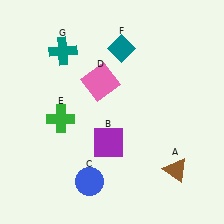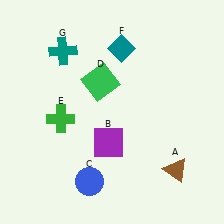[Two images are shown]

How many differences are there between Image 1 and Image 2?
There is 1 difference between the two images.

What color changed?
The square (D) changed from pink in Image 1 to green in Image 2.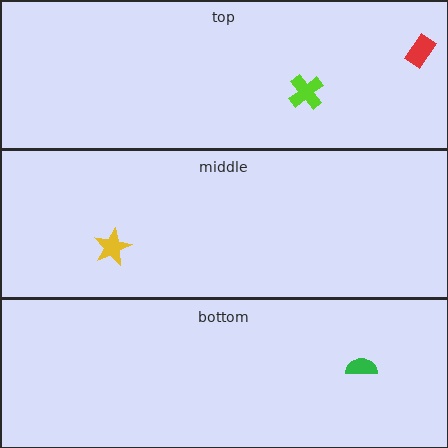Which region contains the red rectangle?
The top region.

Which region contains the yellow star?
The middle region.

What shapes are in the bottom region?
The green semicircle.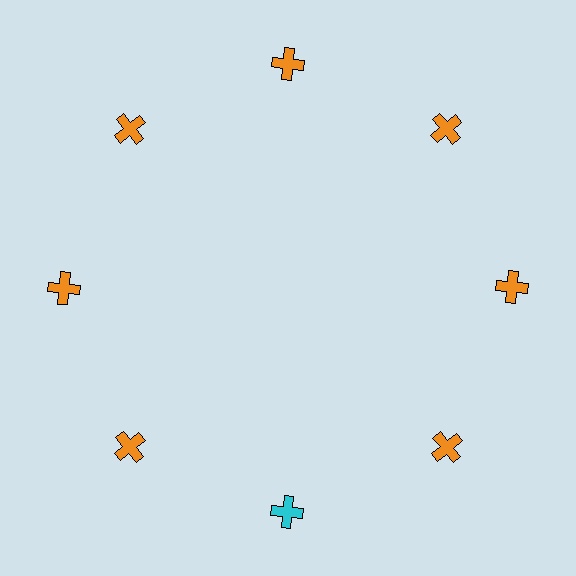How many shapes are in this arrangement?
There are 8 shapes arranged in a ring pattern.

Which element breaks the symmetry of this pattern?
The cyan cross at roughly the 6 o'clock position breaks the symmetry. All other shapes are orange crosses.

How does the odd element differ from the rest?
It has a different color: cyan instead of orange.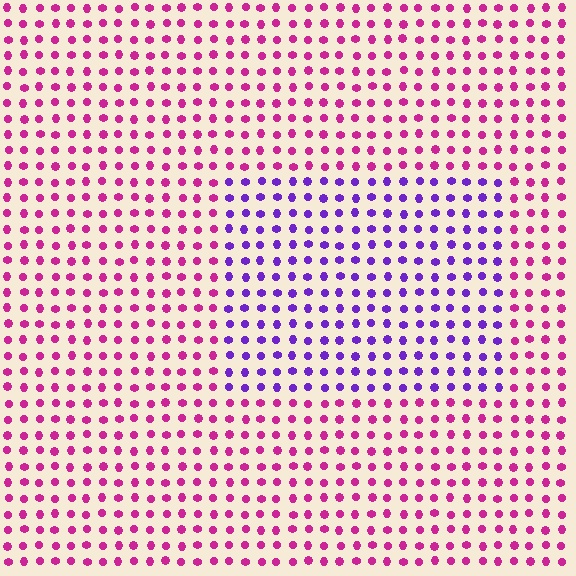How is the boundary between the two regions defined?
The boundary is defined purely by a slight shift in hue (about 52 degrees). Spacing, size, and orientation are identical on both sides.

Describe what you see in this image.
The image is filled with small magenta elements in a uniform arrangement. A rectangle-shaped region is visible where the elements are tinted to a slightly different hue, forming a subtle color boundary.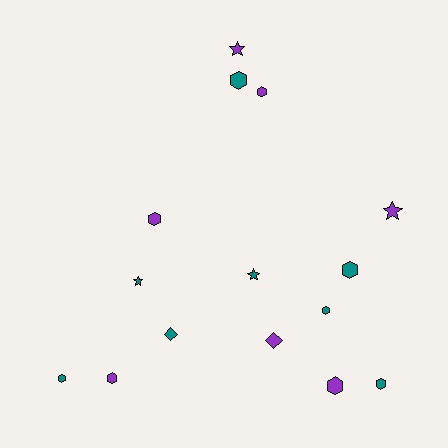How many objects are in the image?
There are 15 objects.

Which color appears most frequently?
Teal, with 8 objects.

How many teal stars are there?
There are 2 teal stars.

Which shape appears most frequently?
Hexagon, with 9 objects.